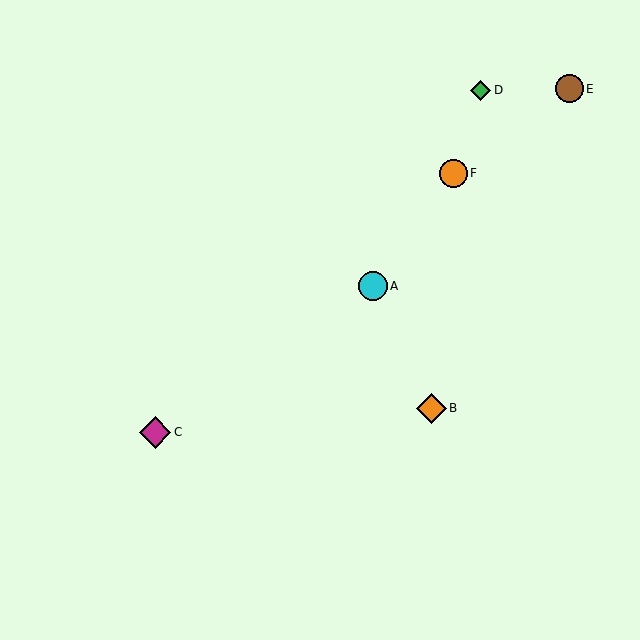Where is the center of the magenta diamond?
The center of the magenta diamond is at (155, 432).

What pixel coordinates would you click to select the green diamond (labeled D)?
Click at (481, 90) to select the green diamond D.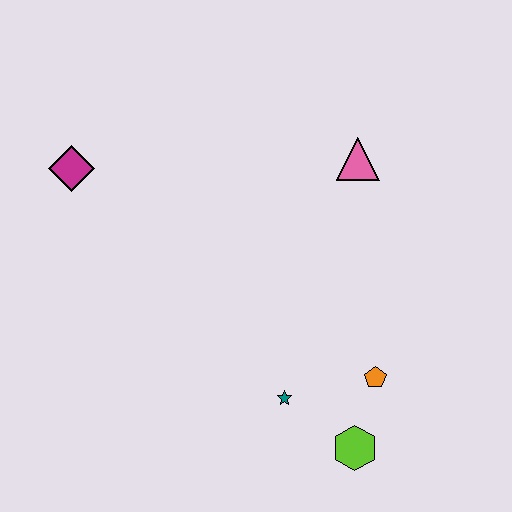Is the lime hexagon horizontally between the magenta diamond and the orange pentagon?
Yes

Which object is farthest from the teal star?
The magenta diamond is farthest from the teal star.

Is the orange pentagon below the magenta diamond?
Yes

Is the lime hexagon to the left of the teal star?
No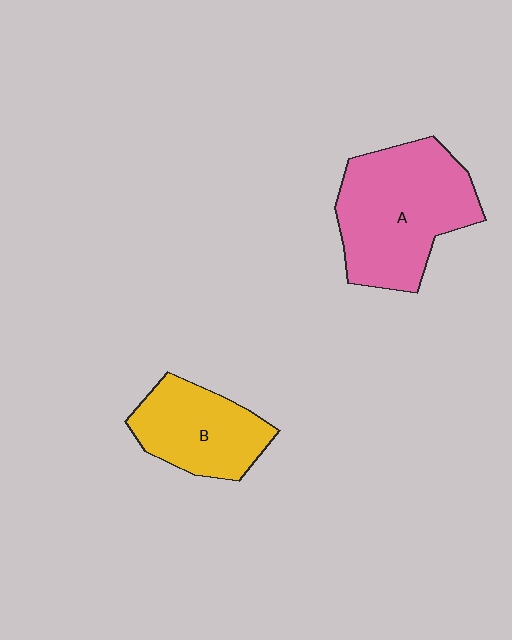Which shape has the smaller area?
Shape B (yellow).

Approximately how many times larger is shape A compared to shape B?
Approximately 1.6 times.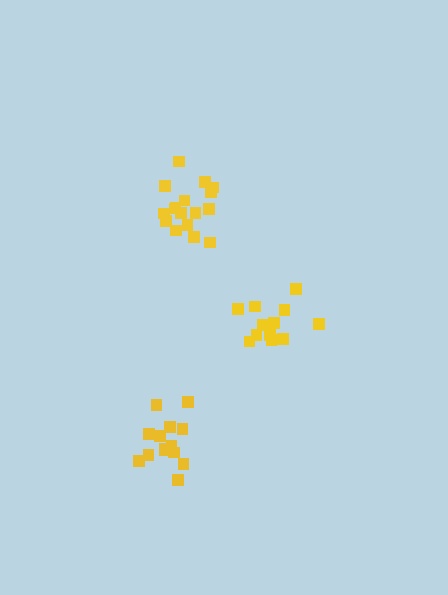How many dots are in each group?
Group 1: 17 dots, Group 2: 12 dots, Group 3: 14 dots (43 total).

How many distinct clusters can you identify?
There are 3 distinct clusters.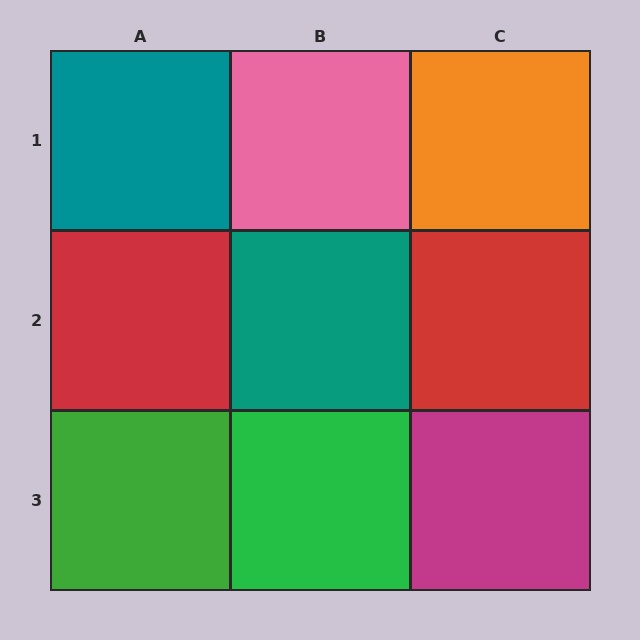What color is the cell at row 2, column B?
Teal.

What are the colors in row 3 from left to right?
Green, green, magenta.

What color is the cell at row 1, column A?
Teal.